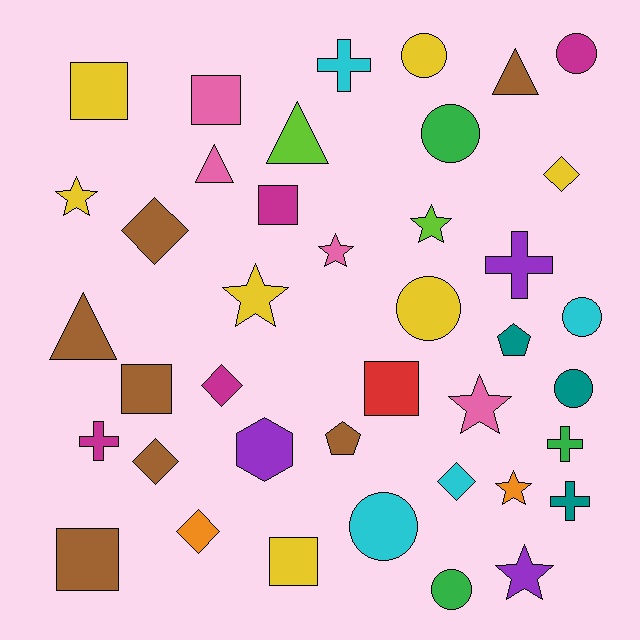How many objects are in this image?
There are 40 objects.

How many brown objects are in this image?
There are 7 brown objects.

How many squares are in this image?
There are 7 squares.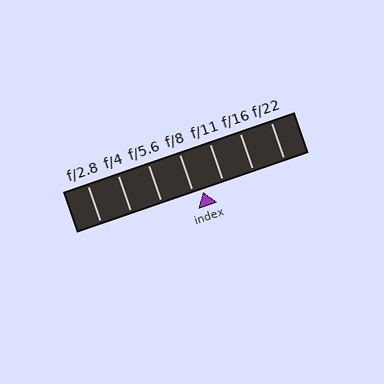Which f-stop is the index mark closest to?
The index mark is closest to f/8.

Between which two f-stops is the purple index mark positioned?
The index mark is between f/8 and f/11.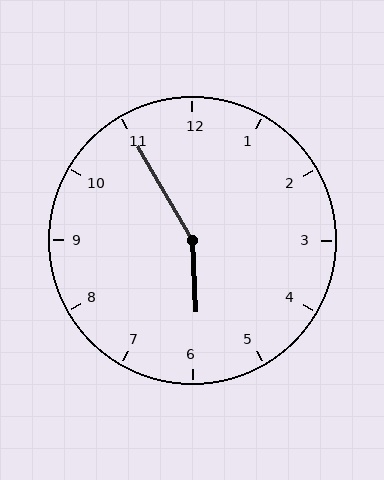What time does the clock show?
5:55.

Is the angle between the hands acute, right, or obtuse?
It is obtuse.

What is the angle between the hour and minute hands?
Approximately 152 degrees.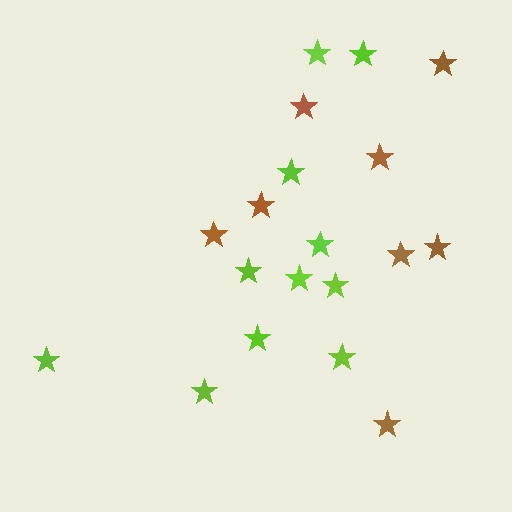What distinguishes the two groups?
There are 2 groups: one group of brown stars (8) and one group of lime stars (11).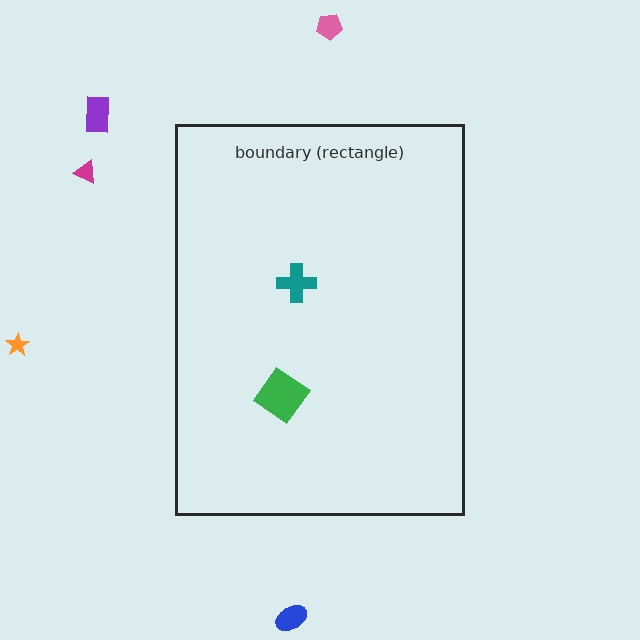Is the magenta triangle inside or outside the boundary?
Outside.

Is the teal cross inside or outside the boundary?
Inside.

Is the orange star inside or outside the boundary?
Outside.